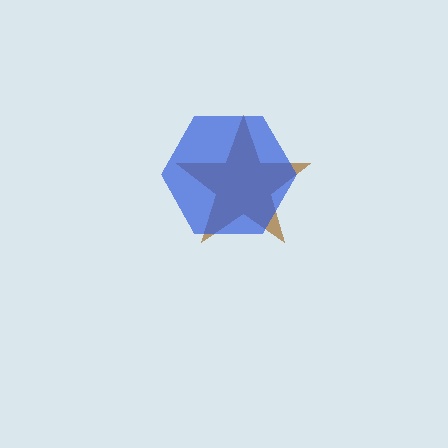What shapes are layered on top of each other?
The layered shapes are: a brown star, a blue hexagon.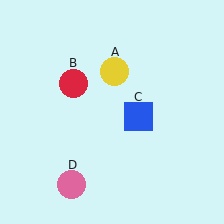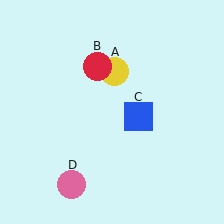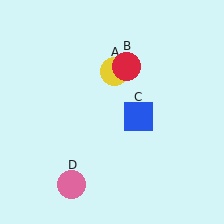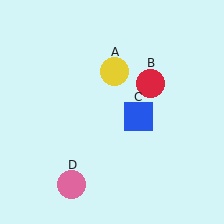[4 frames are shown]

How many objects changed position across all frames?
1 object changed position: red circle (object B).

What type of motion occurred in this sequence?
The red circle (object B) rotated clockwise around the center of the scene.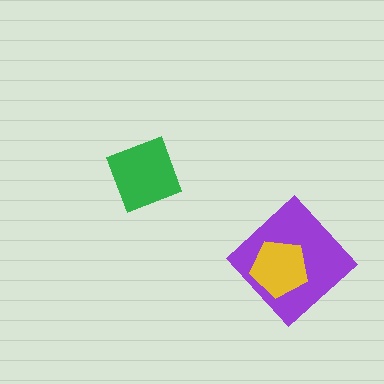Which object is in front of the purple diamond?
The yellow pentagon is in front of the purple diamond.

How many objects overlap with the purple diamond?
1 object overlaps with the purple diamond.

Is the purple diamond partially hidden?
Yes, it is partially covered by another shape.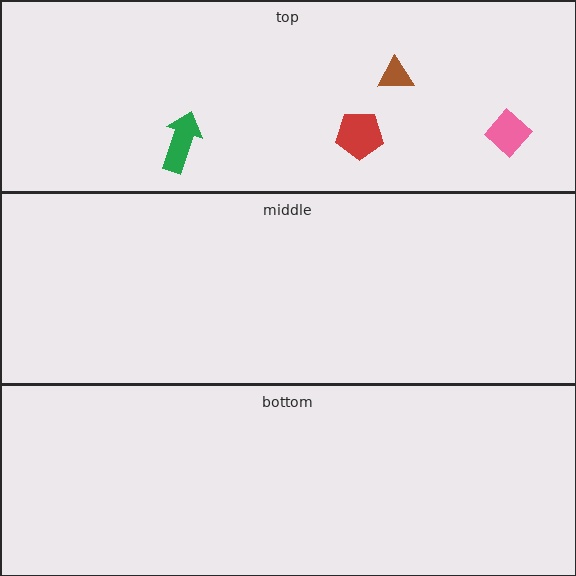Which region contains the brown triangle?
The top region.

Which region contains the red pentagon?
The top region.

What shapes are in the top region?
The red pentagon, the brown triangle, the pink diamond, the green arrow.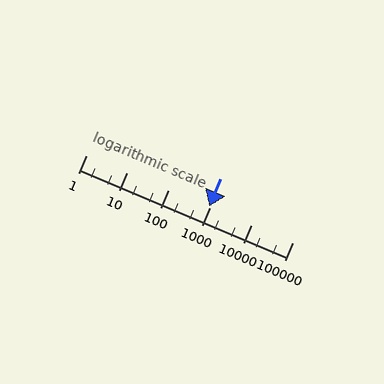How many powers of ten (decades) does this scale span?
The scale spans 5 decades, from 1 to 100000.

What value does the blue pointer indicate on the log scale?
The pointer indicates approximately 960.